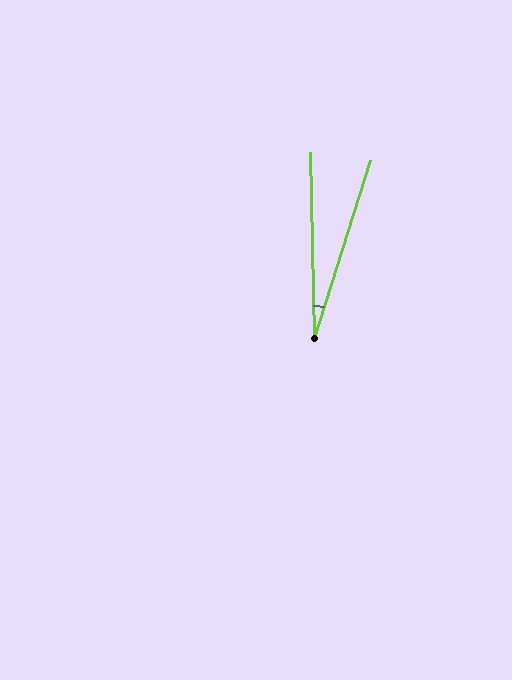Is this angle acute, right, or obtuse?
It is acute.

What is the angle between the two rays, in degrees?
Approximately 19 degrees.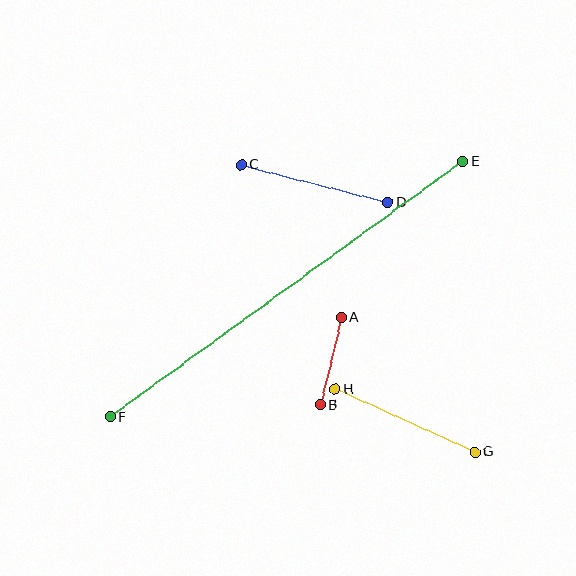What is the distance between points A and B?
The distance is approximately 90 pixels.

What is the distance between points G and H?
The distance is approximately 153 pixels.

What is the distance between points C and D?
The distance is approximately 152 pixels.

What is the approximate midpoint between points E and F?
The midpoint is at approximately (287, 289) pixels.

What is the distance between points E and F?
The distance is approximately 435 pixels.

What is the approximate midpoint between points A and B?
The midpoint is at approximately (331, 361) pixels.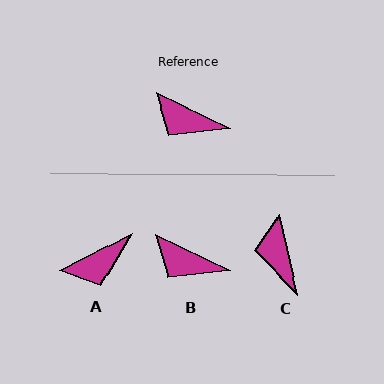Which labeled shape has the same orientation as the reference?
B.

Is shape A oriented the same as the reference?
No, it is off by about 53 degrees.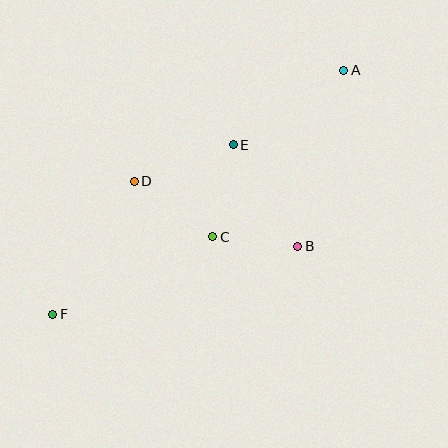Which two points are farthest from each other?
Points A and F are farthest from each other.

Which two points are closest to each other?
Points B and C are closest to each other.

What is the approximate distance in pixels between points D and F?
The distance between D and F is approximately 156 pixels.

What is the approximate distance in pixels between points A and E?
The distance between A and E is approximately 133 pixels.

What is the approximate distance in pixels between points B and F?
The distance between B and F is approximately 254 pixels.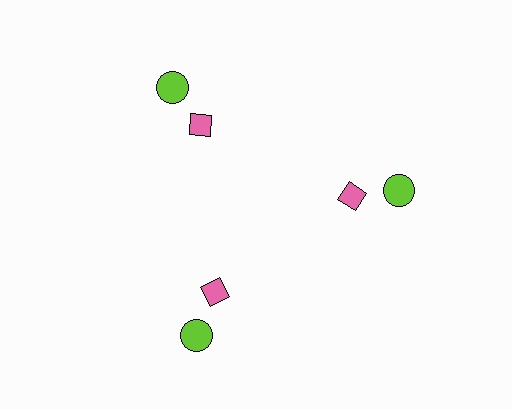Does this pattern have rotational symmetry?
Yes, this pattern has 3-fold rotational symmetry. It looks the same after rotating 120 degrees around the center.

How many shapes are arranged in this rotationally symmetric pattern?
There are 6 shapes, arranged in 3 groups of 2.